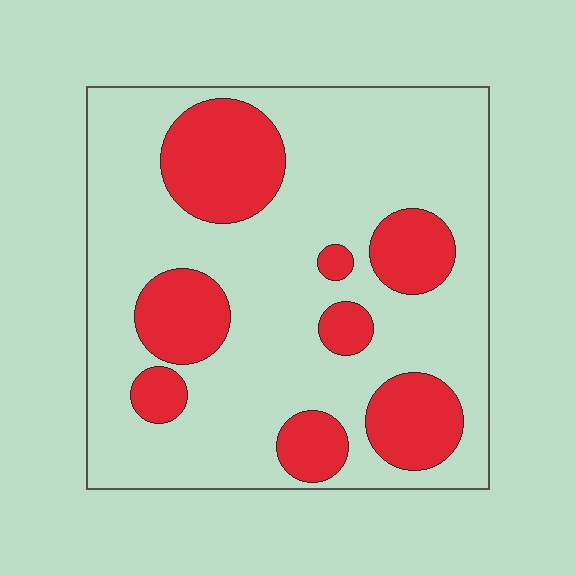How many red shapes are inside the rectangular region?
8.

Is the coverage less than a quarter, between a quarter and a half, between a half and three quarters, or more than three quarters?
Between a quarter and a half.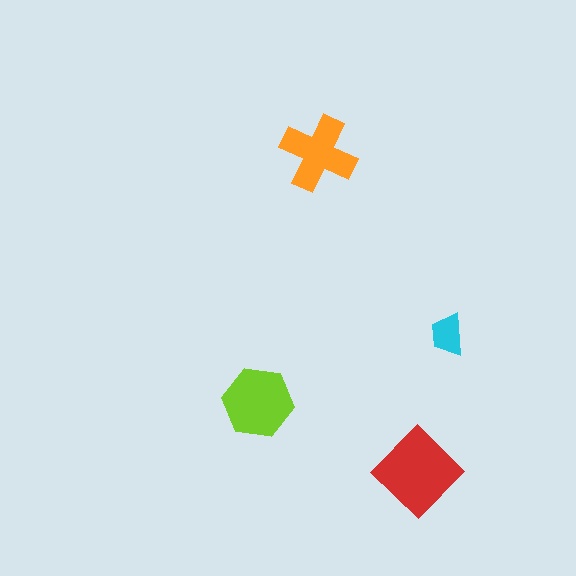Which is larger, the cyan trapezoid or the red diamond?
The red diamond.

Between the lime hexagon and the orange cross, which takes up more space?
The lime hexagon.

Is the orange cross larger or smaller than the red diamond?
Smaller.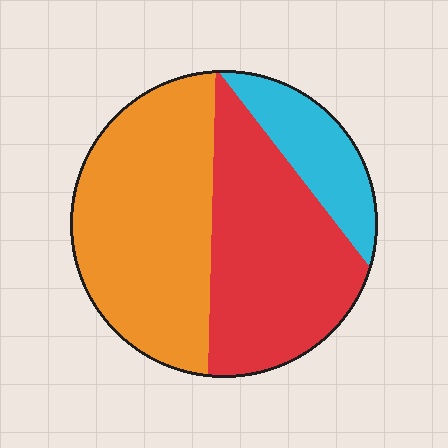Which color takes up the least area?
Cyan, at roughly 15%.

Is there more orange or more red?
Orange.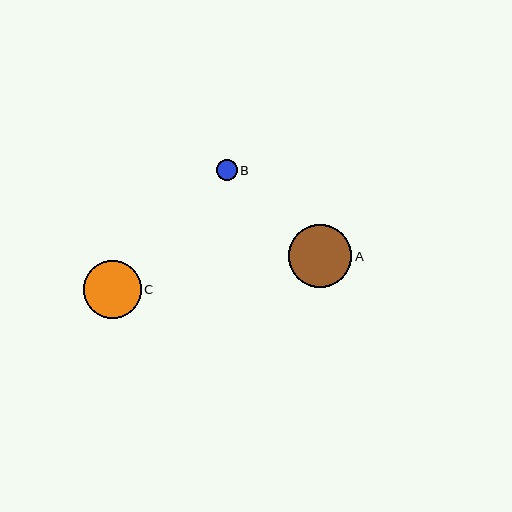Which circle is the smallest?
Circle B is the smallest with a size of approximately 21 pixels.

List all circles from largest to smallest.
From largest to smallest: A, C, B.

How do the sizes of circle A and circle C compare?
Circle A and circle C are approximately the same size.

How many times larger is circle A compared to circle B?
Circle A is approximately 3.0 times the size of circle B.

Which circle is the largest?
Circle A is the largest with a size of approximately 63 pixels.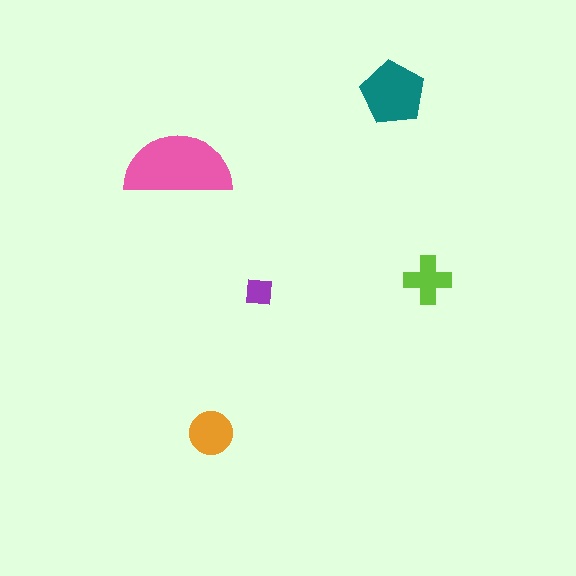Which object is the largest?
The pink semicircle.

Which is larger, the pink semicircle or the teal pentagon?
The pink semicircle.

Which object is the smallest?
The purple square.